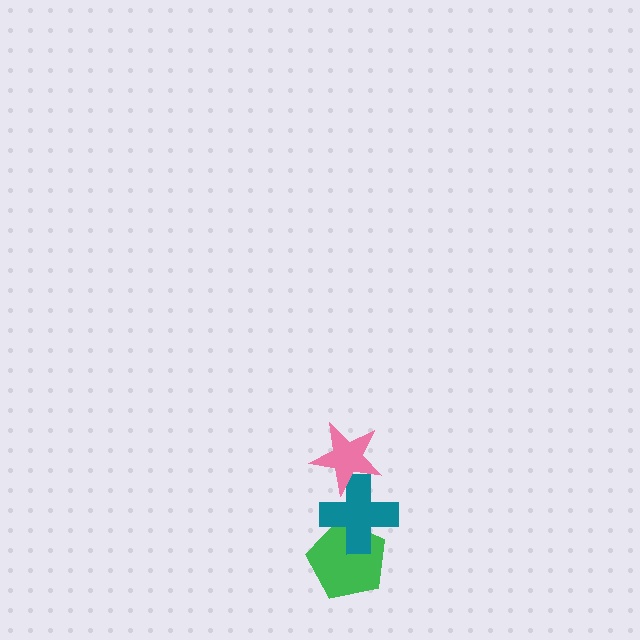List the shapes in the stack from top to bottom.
From top to bottom: the pink star, the teal cross, the green pentagon.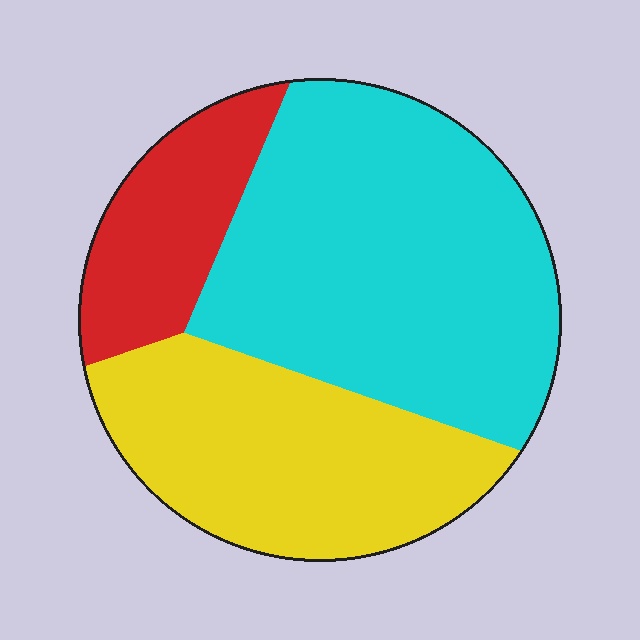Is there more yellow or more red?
Yellow.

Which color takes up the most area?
Cyan, at roughly 50%.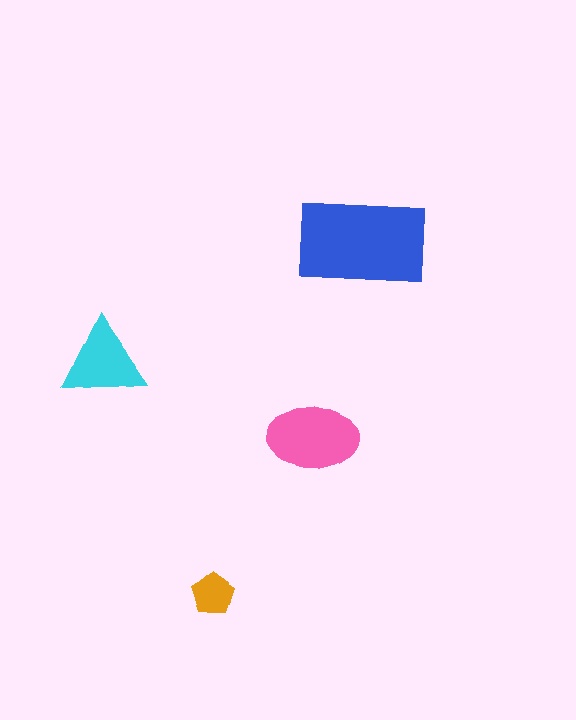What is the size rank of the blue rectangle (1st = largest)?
1st.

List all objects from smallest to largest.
The orange pentagon, the cyan triangle, the pink ellipse, the blue rectangle.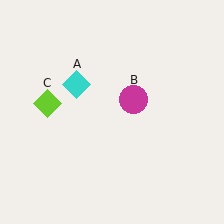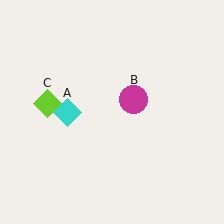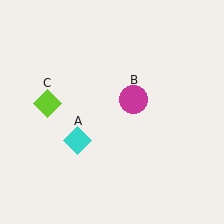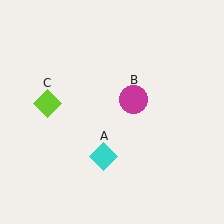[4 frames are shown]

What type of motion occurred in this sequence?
The cyan diamond (object A) rotated counterclockwise around the center of the scene.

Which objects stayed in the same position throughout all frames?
Magenta circle (object B) and lime diamond (object C) remained stationary.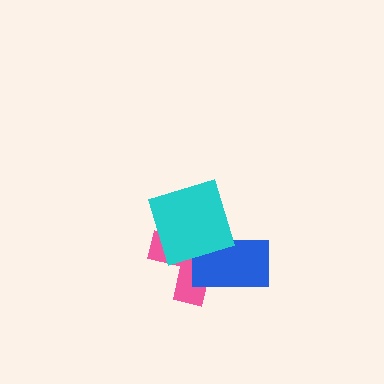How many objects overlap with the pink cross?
2 objects overlap with the pink cross.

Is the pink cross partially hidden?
Yes, it is partially covered by another shape.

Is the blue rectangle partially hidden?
Yes, it is partially covered by another shape.